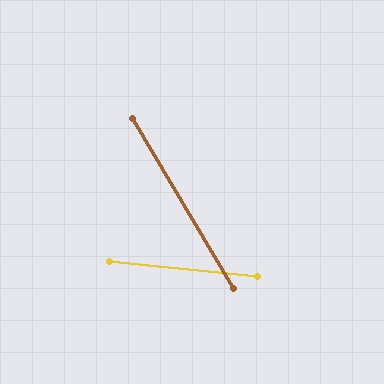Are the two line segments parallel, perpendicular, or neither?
Neither parallel nor perpendicular — they differ by about 53°.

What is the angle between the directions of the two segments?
Approximately 53 degrees.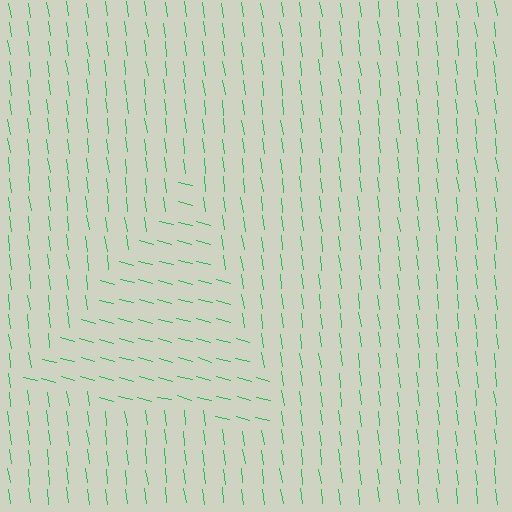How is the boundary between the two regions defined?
The boundary is defined purely by a change in line orientation (approximately 68 degrees difference). All lines are the same color and thickness.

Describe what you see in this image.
The image is filled with small green line segments. A triangle region in the image has lines oriented differently from the surrounding lines, creating a visible texture boundary.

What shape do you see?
I see a triangle.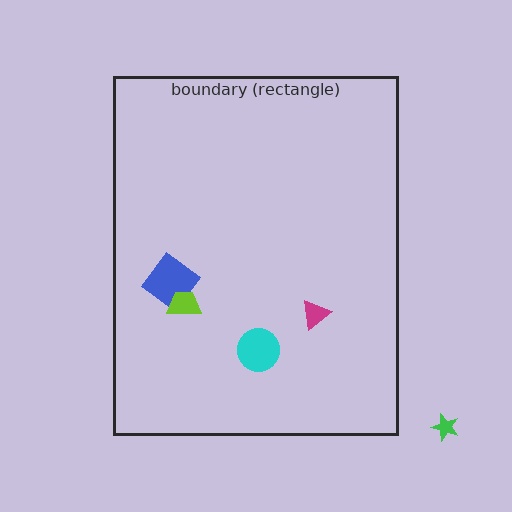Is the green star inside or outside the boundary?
Outside.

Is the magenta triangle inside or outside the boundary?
Inside.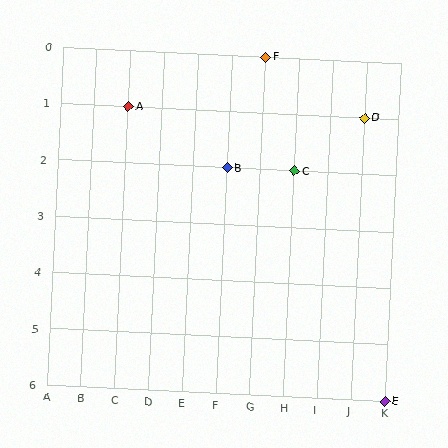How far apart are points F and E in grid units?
Points F and E are 4 columns and 6 rows apart (about 7.2 grid units diagonally).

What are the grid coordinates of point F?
Point F is at grid coordinates (G, 0).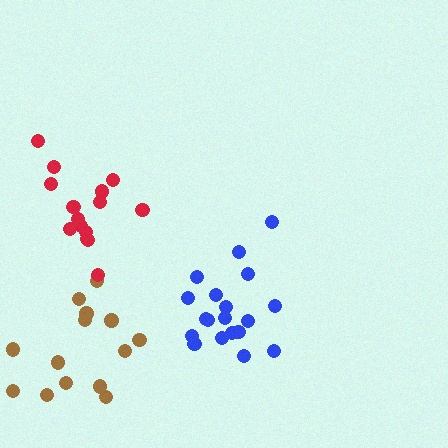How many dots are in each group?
Group 1: 14 dots, Group 2: 15 dots, Group 3: 19 dots (48 total).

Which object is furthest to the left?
The brown cluster is leftmost.